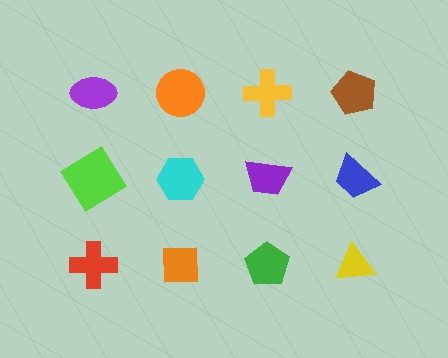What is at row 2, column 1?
A lime diamond.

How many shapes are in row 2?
4 shapes.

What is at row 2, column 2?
A cyan hexagon.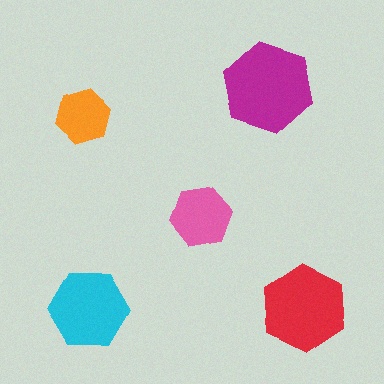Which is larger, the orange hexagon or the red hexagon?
The red one.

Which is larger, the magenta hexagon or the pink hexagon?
The magenta one.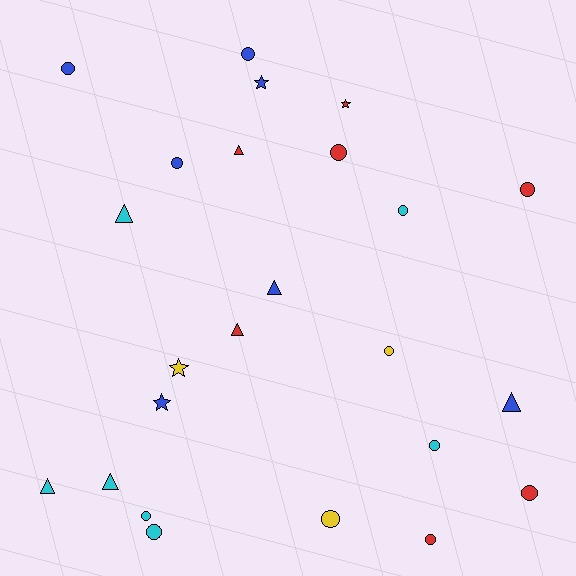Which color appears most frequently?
Blue, with 7 objects.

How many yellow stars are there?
There is 1 yellow star.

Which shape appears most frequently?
Circle, with 13 objects.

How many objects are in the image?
There are 24 objects.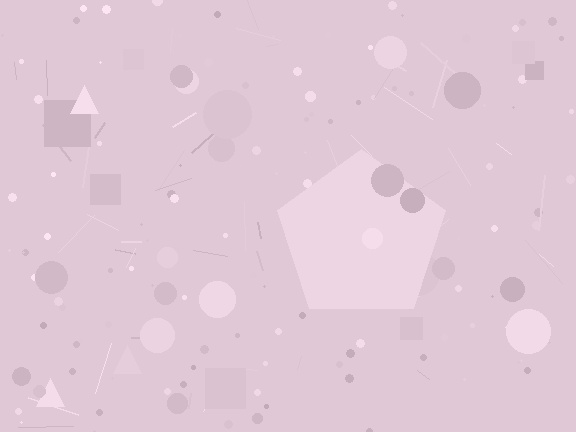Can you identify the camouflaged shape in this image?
The camouflaged shape is a pentagon.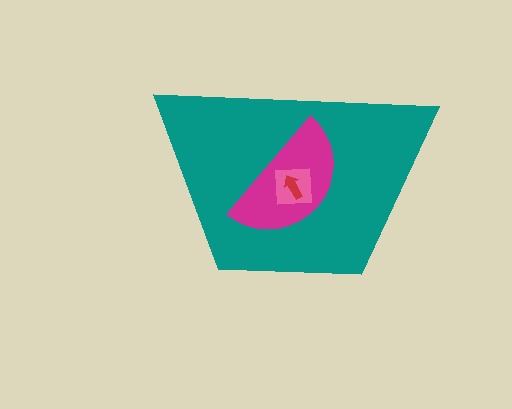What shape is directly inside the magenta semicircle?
The pink square.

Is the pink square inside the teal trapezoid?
Yes.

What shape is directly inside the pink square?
The red arrow.